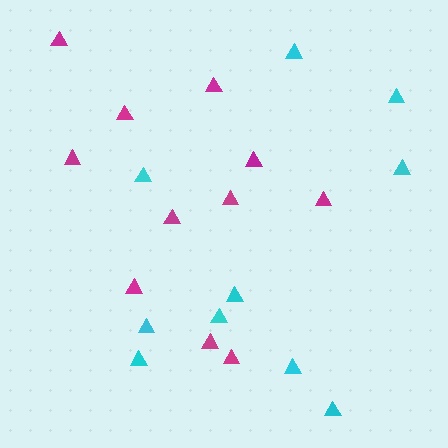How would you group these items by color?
There are 2 groups: one group of magenta triangles (11) and one group of cyan triangles (10).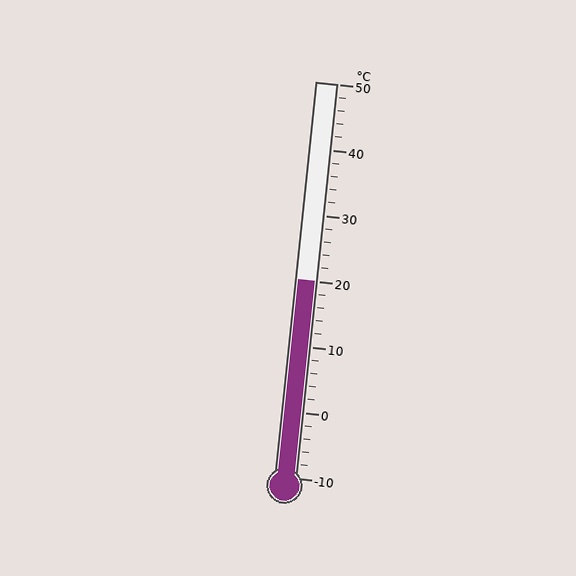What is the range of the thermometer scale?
The thermometer scale ranges from -10°C to 50°C.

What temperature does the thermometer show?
The thermometer shows approximately 20°C.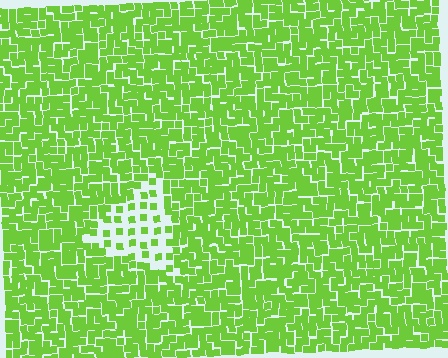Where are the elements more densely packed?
The elements are more densely packed outside the triangle boundary.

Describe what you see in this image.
The image contains small lime elements arranged at two different densities. A triangle-shaped region is visible where the elements are less densely packed than the surrounding area.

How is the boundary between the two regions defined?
The boundary is defined by a change in element density (approximately 2.8x ratio). All elements are the same color, size, and shape.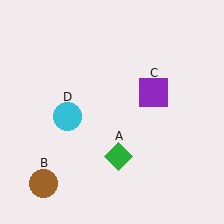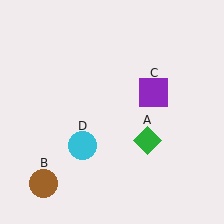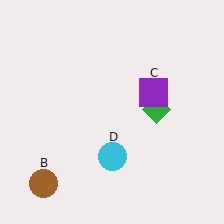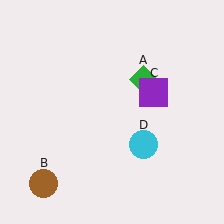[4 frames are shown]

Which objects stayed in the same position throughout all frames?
Brown circle (object B) and purple square (object C) remained stationary.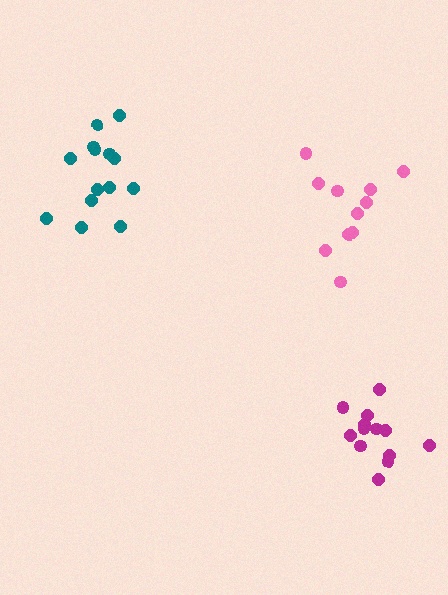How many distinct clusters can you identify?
There are 3 distinct clusters.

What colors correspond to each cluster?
The clusters are colored: pink, teal, magenta.